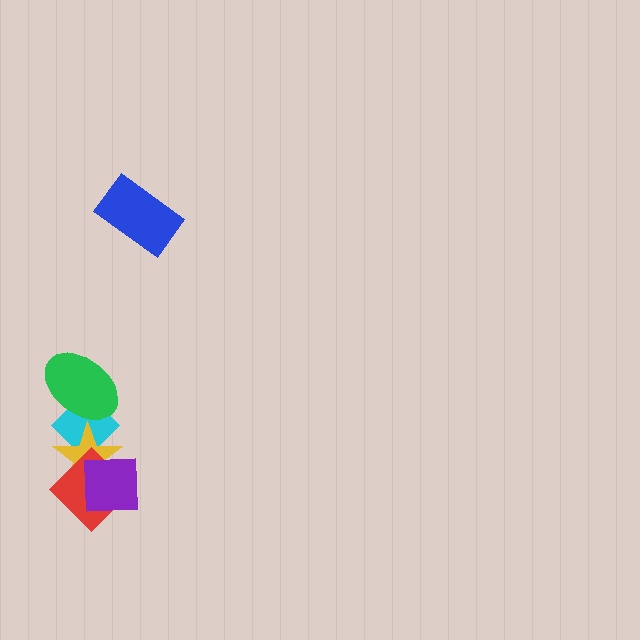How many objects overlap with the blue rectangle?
0 objects overlap with the blue rectangle.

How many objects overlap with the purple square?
2 objects overlap with the purple square.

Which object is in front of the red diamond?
The purple square is in front of the red diamond.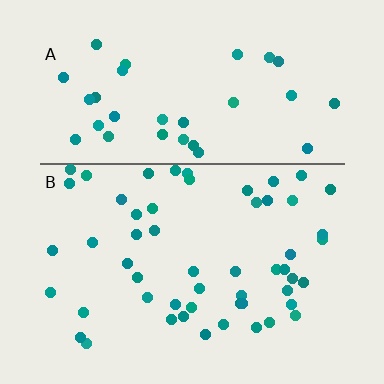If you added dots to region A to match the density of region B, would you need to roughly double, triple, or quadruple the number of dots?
Approximately double.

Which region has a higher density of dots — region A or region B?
B (the bottom).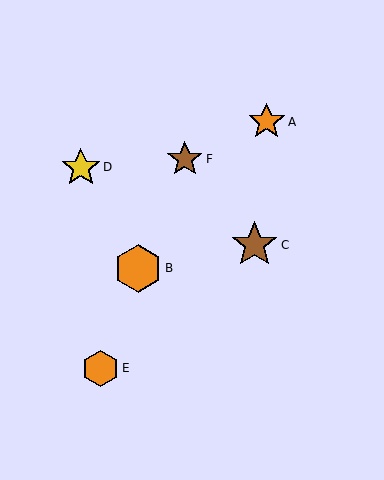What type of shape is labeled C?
Shape C is a brown star.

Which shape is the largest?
The orange hexagon (labeled B) is the largest.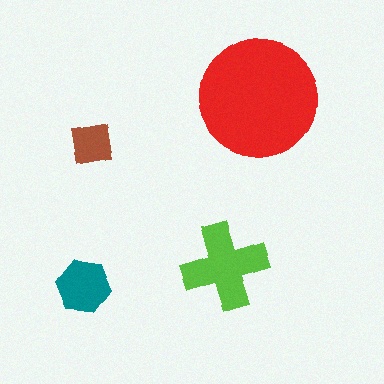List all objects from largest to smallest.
The red circle, the lime cross, the teal hexagon, the brown square.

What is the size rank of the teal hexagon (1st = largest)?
3rd.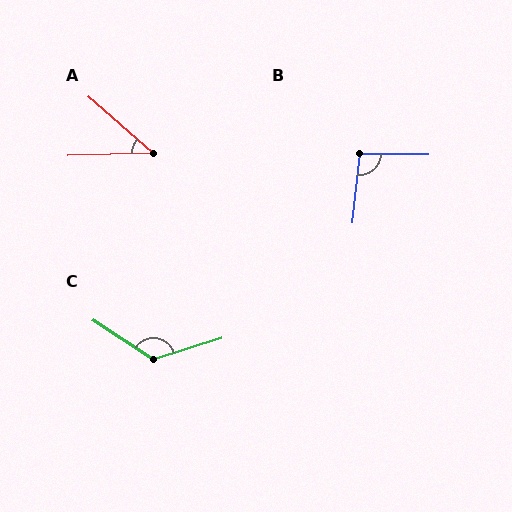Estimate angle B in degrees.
Approximately 96 degrees.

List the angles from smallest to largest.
A (43°), B (96°), C (130°).